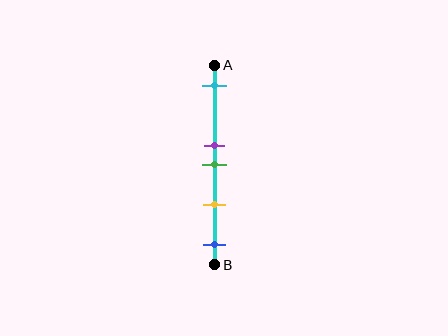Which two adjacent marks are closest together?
The purple and green marks are the closest adjacent pair.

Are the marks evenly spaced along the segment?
No, the marks are not evenly spaced.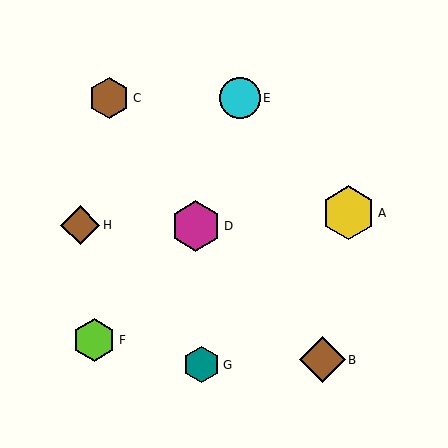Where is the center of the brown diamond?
The center of the brown diamond is at (322, 360).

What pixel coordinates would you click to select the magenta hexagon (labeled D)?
Click at (196, 226) to select the magenta hexagon D.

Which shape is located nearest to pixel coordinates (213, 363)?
The teal hexagon (labeled G) at (202, 365) is nearest to that location.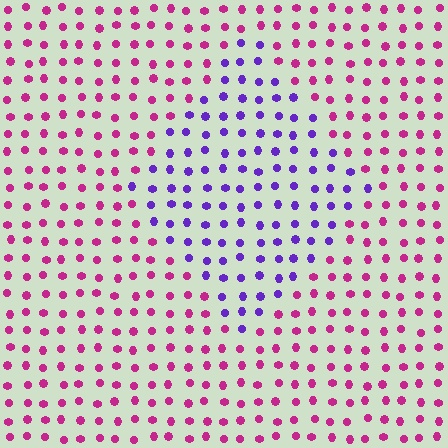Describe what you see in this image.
The image is filled with small magenta elements in a uniform arrangement. A diamond-shaped region is visible where the elements are tinted to a slightly different hue, forming a subtle color boundary.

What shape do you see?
I see a diamond.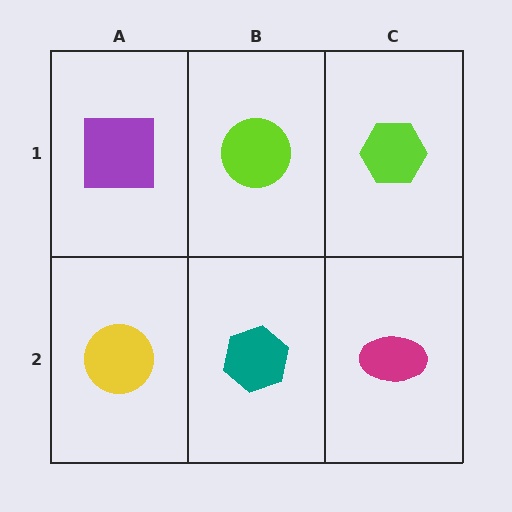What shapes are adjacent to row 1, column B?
A teal hexagon (row 2, column B), a purple square (row 1, column A), a lime hexagon (row 1, column C).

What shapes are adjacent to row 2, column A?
A purple square (row 1, column A), a teal hexagon (row 2, column B).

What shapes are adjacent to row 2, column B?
A lime circle (row 1, column B), a yellow circle (row 2, column A), a magenta ellipse (row 2, column C).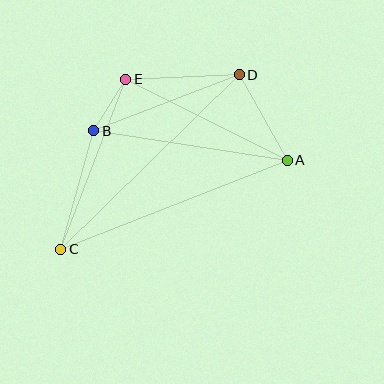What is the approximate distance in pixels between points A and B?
The distance between A and B is approximately 196 pixels.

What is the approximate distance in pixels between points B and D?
The distance between B and D is approximately 156 pixels.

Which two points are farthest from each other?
Points C and D are farthest from each other.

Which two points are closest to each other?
Points B and E are closest to each other.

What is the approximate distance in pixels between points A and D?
The distance between A and D is approximately 98 pixels.